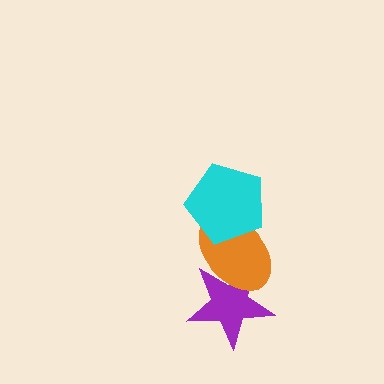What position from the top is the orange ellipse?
The orange ellipse is 2nd from the top.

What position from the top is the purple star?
The purple star is 3rd from the top.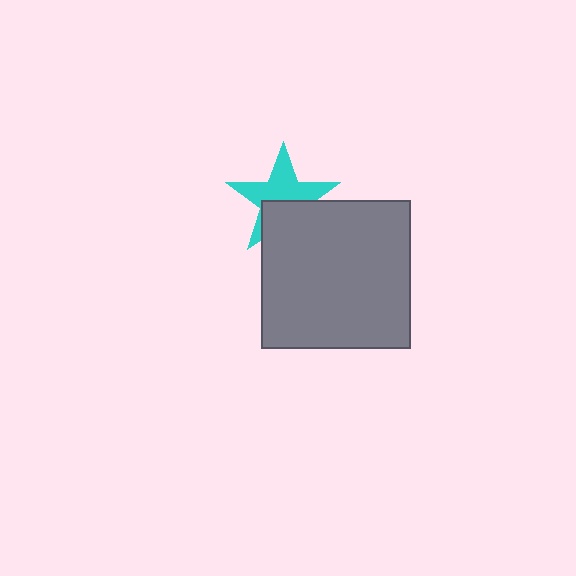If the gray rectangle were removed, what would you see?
You would see the complete cyan star.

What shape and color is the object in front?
The object in front is a gray rectangle.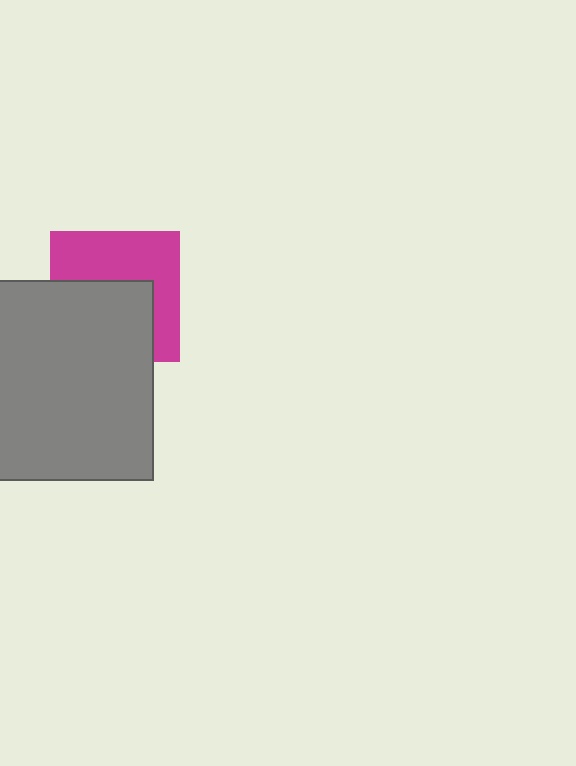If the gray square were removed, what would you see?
You would see the complete magenta square.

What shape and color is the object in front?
The object in front is a gray square.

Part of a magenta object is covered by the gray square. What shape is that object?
It is a square.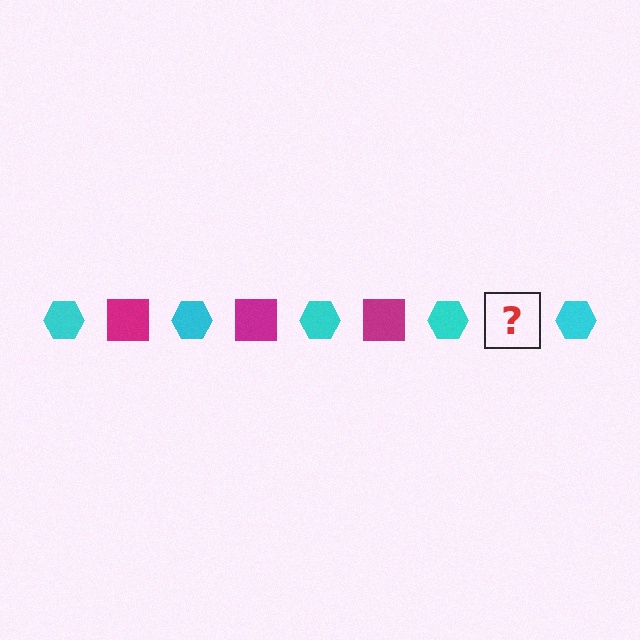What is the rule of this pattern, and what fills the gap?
The rule is that the pattern alternates between cyan hexagon and magenta square. The gap should be filled with a magenta square.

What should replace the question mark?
The question mark should be replaced with a magenta square.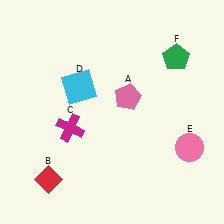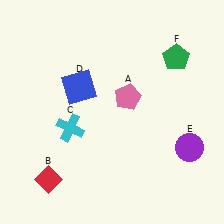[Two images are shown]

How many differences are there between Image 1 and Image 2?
There are 3 differences between the two images.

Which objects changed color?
C changed from magenta to cyan. D changed from cyan to blue. E changed from pink to purple.